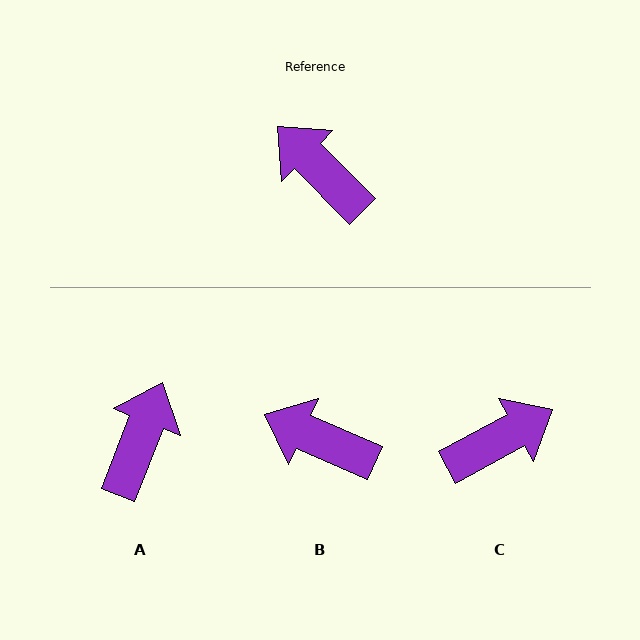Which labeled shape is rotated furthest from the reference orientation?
C, about 106 degrees away.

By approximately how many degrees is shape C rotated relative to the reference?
Approximately 106 degrees clockwise.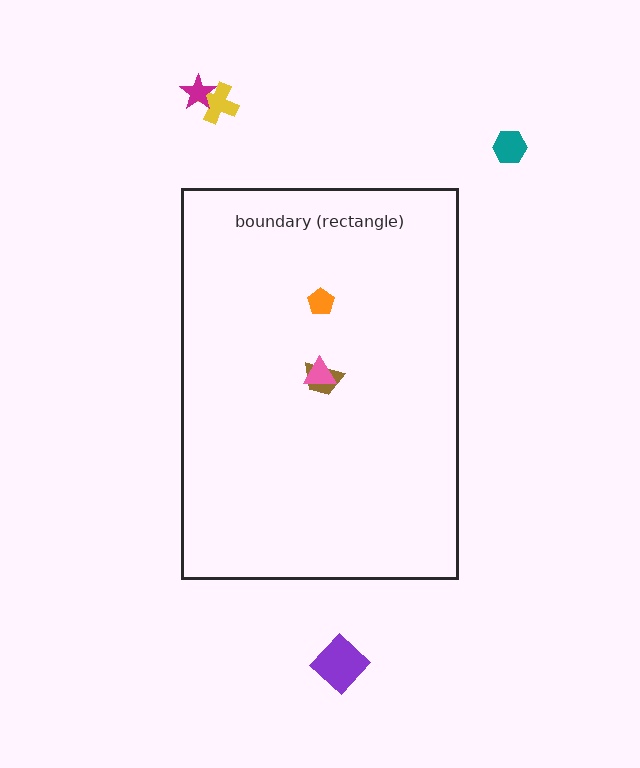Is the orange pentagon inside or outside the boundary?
Inside.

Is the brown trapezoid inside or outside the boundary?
Inside.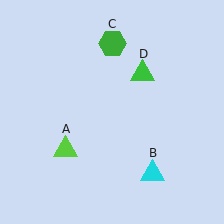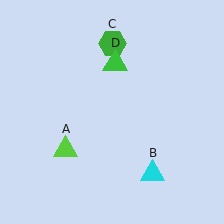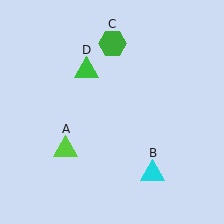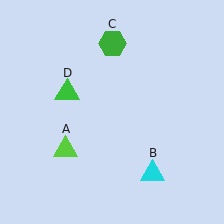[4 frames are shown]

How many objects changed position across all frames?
1 object changed position: green triangle (object D).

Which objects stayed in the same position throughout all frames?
Lime triangle (object A) and cyan triangle (object B) and green hexagon (object C) remained stationary.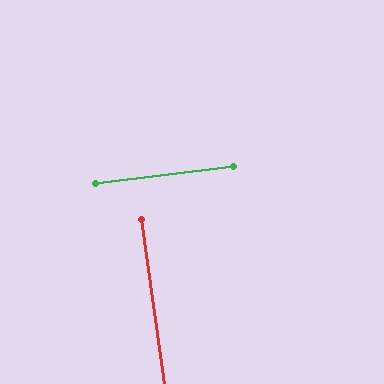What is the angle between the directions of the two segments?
Approximately 89 degrees.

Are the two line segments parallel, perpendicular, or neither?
Perpendicular — they meet at approximately 89°.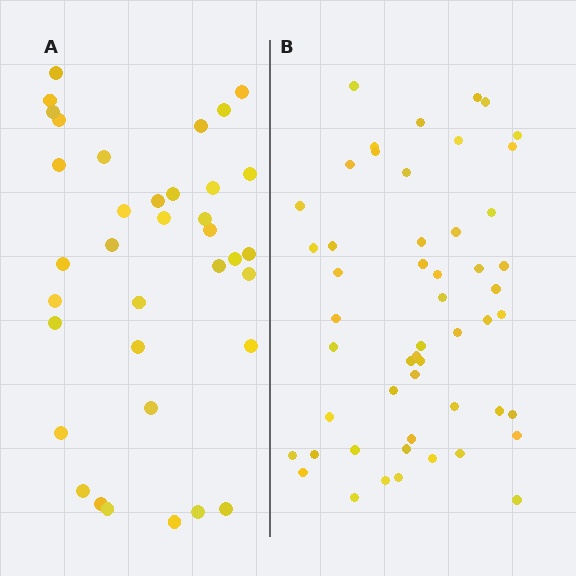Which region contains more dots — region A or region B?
Region B (the right region) has more dots.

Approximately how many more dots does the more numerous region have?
Region B has approximately 15 more dots than region A.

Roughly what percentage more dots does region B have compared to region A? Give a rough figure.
About 45% more.